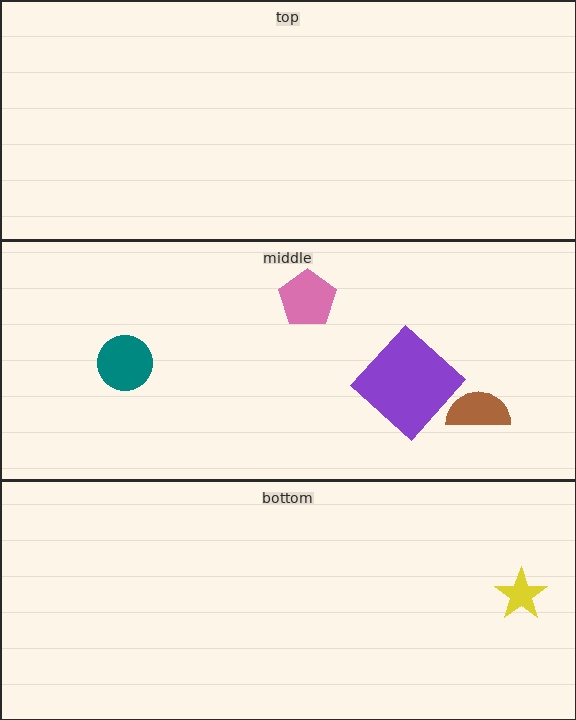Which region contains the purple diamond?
The middle region.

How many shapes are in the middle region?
4.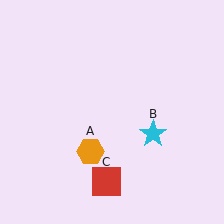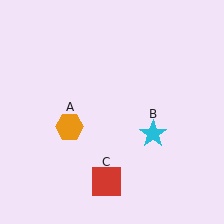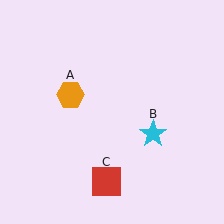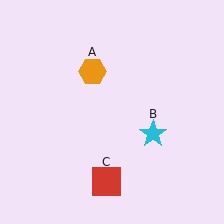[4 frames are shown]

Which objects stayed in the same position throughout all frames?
Cyan star (object B) and red square (object C) remained stationary.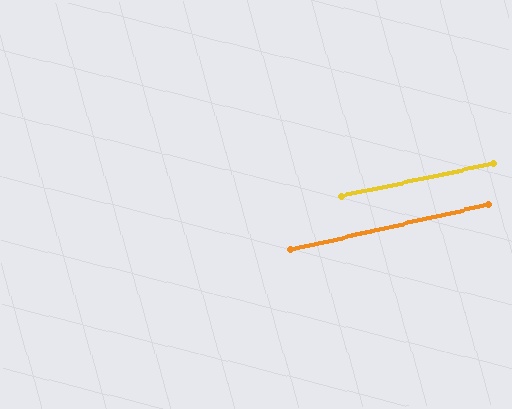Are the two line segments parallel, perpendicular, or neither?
Parallel — their directions differ by only 0.8°.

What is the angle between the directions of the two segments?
Approximately 1 degree.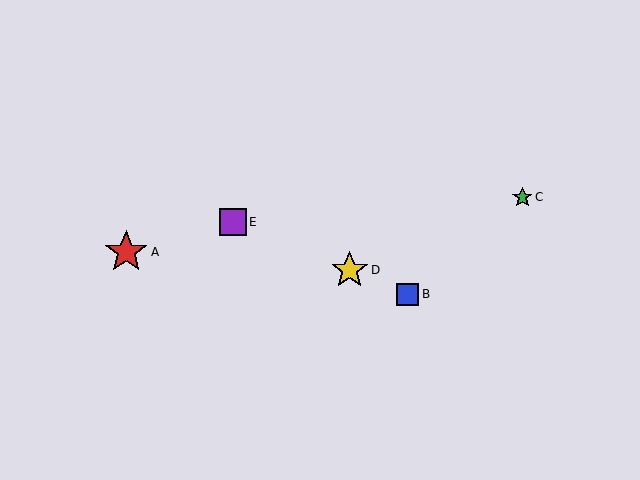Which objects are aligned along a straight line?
Objects B, D, E are aligned along a straight line.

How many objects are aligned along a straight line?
3 objects (B, D, E) are aligned along a straight line.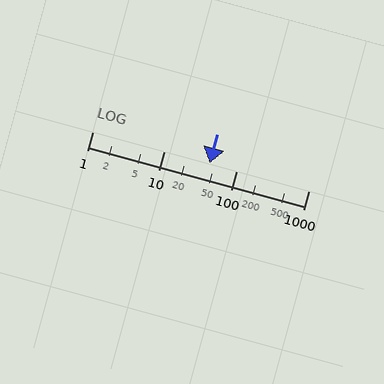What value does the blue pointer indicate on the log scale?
The pointer indicates approximately 43.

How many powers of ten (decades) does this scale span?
The scale spans 3 decades, from 1 to 1000.